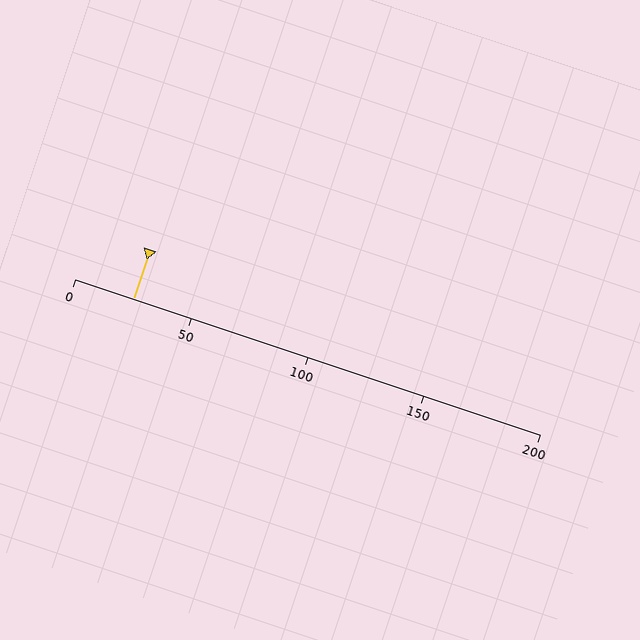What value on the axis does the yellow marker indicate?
The marker indicates approximately 25.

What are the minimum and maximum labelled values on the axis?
The axis runs from 0 to 200.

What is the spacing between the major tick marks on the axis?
The major ticks are spaced 50 apart.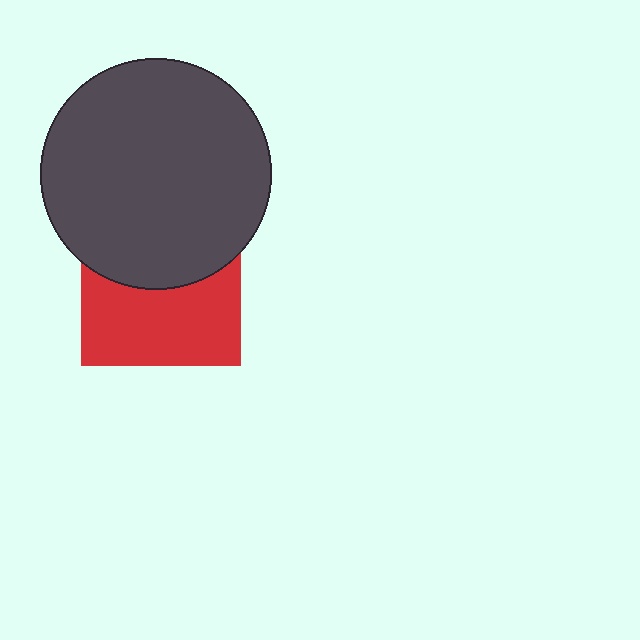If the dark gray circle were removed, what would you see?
You would see the complete red square.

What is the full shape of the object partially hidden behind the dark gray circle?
The partially hidden object is a red square.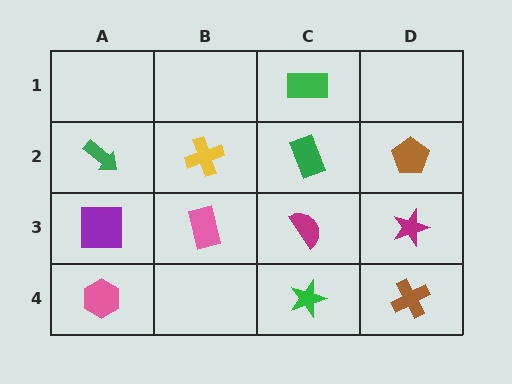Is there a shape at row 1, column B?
No, that cell is empty.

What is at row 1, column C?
A green rectangle.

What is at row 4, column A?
A pink hexagon.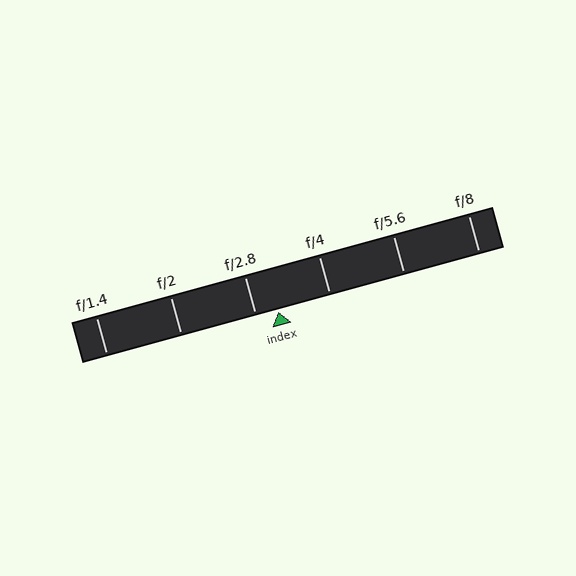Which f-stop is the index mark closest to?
The index mark is closest to f/2.8.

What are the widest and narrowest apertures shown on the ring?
The widest aperture shown is f/1.4 and the narrowest is f/8.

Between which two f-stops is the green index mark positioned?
The index mark is between f/2.8 and f/4.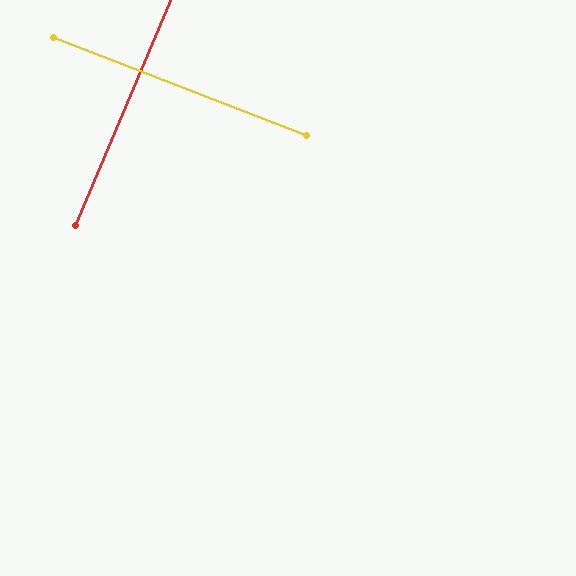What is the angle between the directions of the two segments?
Approximately 88 degrees.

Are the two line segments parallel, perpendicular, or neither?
Perpendicular — they meet at approximately 88°.